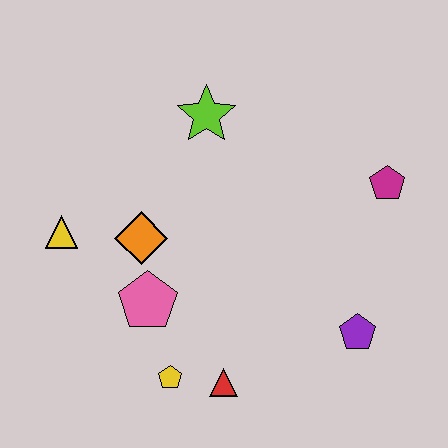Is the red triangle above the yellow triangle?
No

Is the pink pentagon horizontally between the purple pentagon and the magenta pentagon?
No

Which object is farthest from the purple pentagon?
The yellow triangle is farthest from the purple pentagon.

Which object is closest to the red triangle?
The yellow pentagon is closest to the red triangle.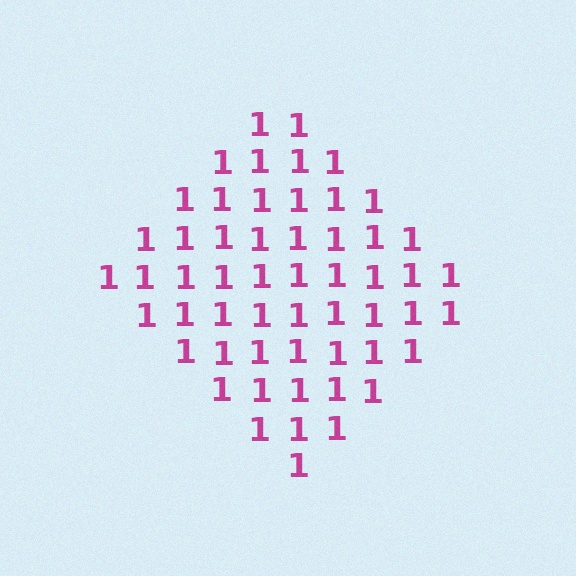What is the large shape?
The large shape is a diamond.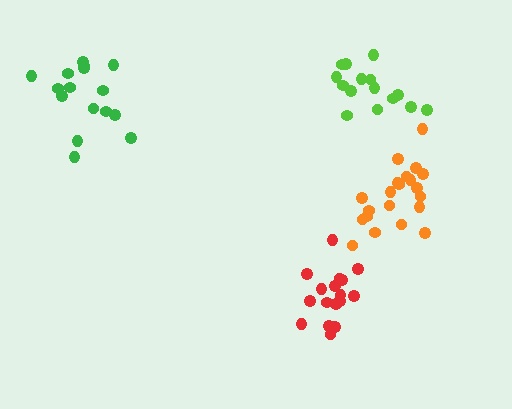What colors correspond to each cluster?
The clusters are colored: orange, red, green, lime.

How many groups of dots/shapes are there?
There are 4 groups.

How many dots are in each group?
Group 1: 21 dots, Group 2: 18 dots, Group 3: 16 dots, Group 4: 15 dots (70 total).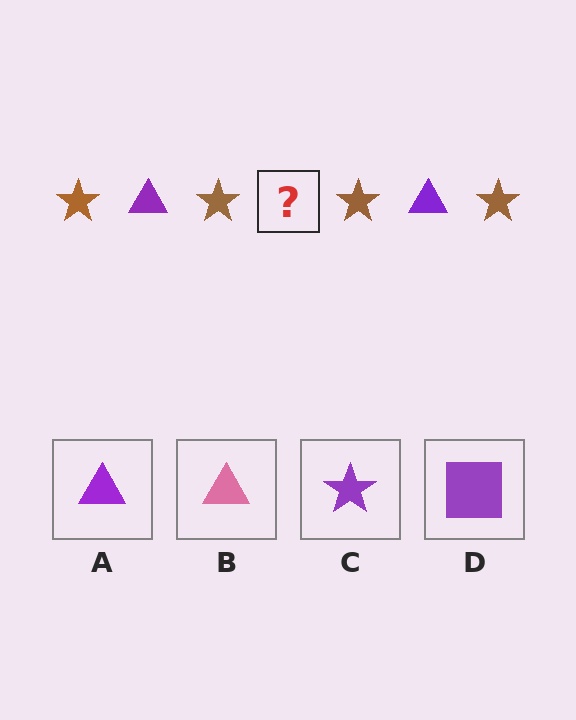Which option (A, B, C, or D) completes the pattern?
A.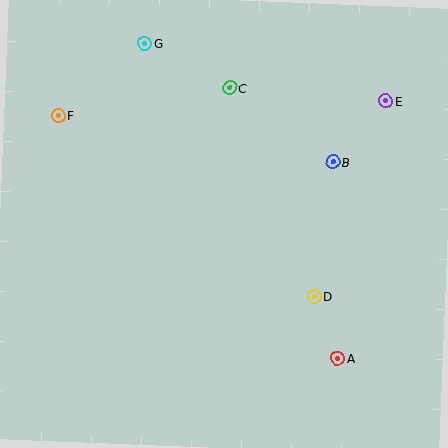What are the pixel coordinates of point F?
Point F is at (58, 115).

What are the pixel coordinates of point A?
Point A is at (338, 359).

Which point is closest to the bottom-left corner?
Point F is closest to the bottom-left corner.